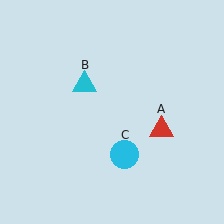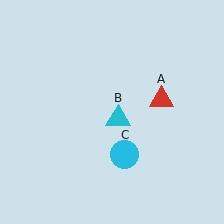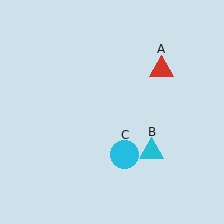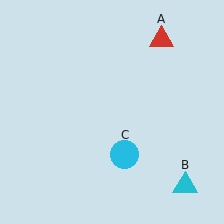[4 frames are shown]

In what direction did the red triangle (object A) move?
The red triangle (object A) moved up.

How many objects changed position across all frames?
2 objects changed position: red triangle (object A), cyan triangle (object B).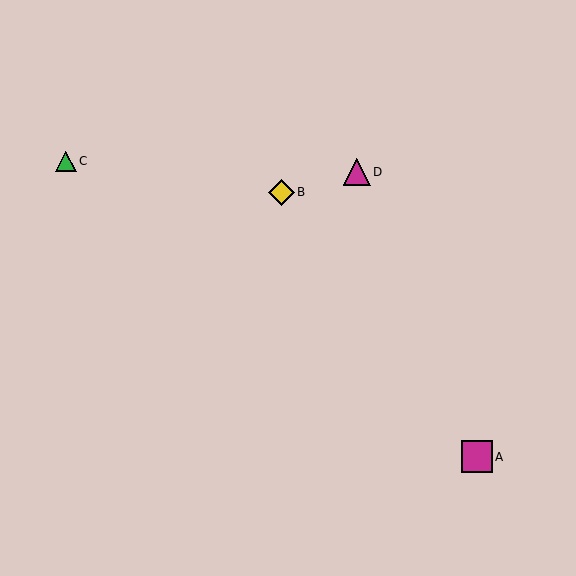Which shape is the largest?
The magenta square (labeled A) is the largest.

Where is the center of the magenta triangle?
The center of the magenta triangle is at (357, 172).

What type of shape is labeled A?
Shape A is a magenta square.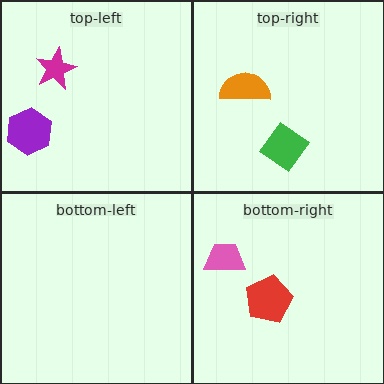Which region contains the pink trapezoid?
The bottom-right region.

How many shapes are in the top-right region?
2.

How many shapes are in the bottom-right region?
2.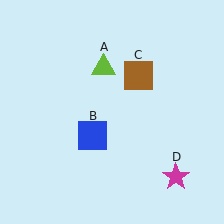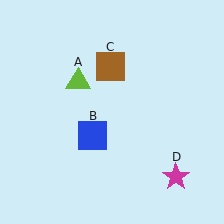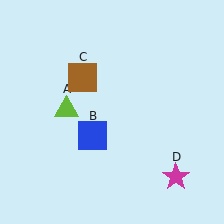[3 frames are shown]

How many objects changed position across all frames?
2 objects changed position: lime triangle (object A), brown square (object C).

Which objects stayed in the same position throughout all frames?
Blue square (object B) and magenta star (object D) remained stationary.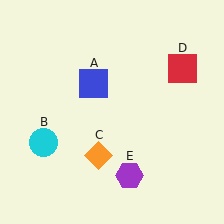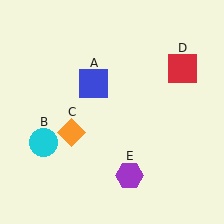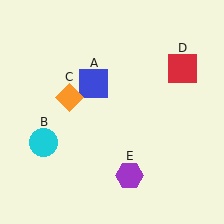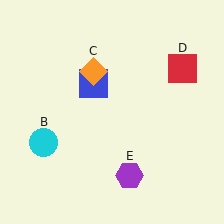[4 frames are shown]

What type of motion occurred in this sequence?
The orange diamond (object C) rotated clockwise around the center of the scene.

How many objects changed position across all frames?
1 object changed position: orange diamond (object C).